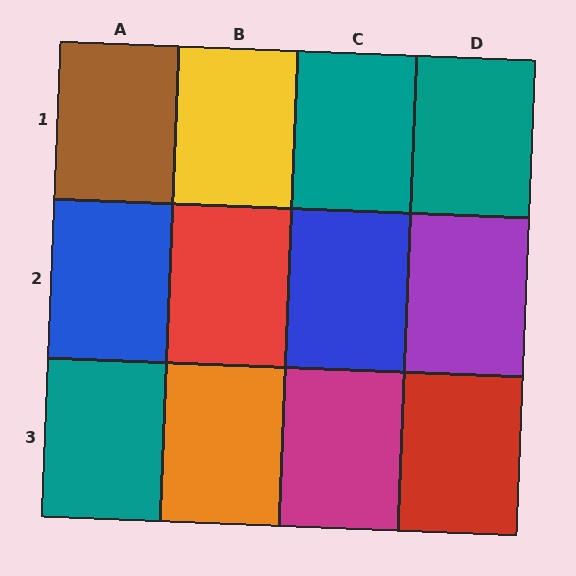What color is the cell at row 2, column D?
Purple.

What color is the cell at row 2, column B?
Red.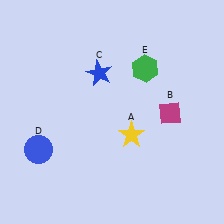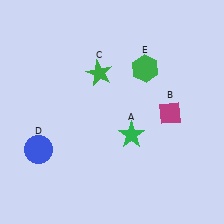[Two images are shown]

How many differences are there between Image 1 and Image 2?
There are 2 differences between the two images.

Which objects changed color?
A changed from yellow to green. C changed from blue to green.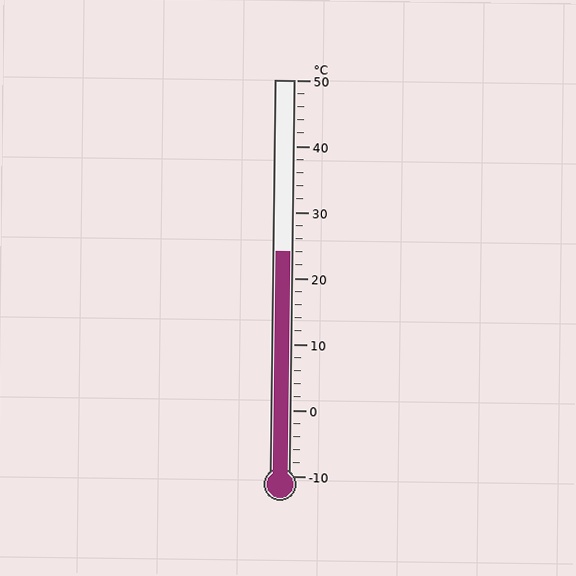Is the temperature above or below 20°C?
The temperature is above 20°C.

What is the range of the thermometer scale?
The thermometer scale ranges from -10°C to 50°C.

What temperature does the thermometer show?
The thermometer shows approximately 24°C.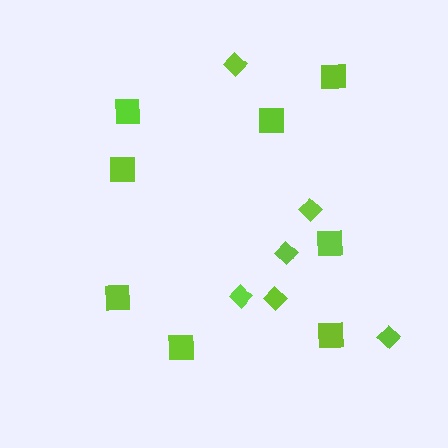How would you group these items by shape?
There are 2 groups: one group of squares (8) and one group of diamonds (6).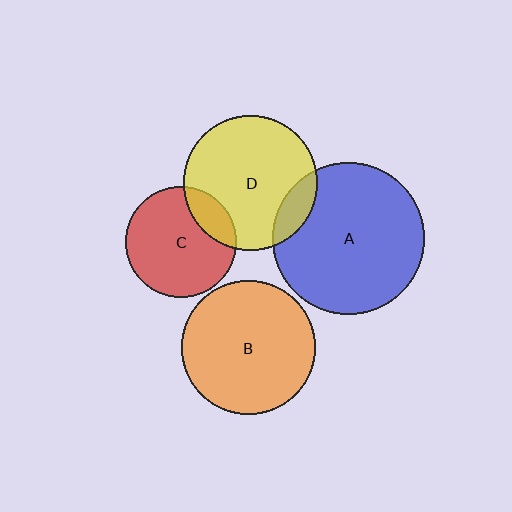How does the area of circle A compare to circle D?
Approximately 1.3 times.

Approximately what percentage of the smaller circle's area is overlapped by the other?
Approximately 20%.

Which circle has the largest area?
Circle A (blue).